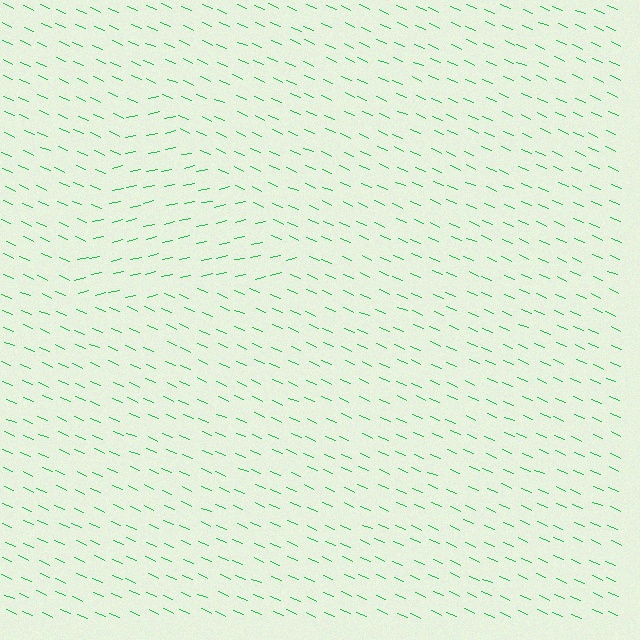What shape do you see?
I see a triangle.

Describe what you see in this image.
The image is filled with small green line segments. A triangle region in the image has lines oriented differently from the surrounding lines, creating a visible texture boundary.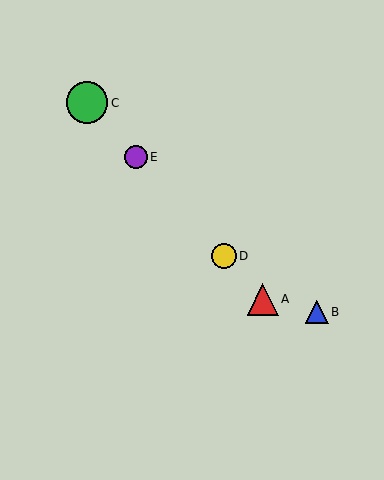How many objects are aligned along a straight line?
4 objects (A, C, D, E) are aligned along a straight line.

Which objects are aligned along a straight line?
Objects A, C, D, E are aligned along a straight line.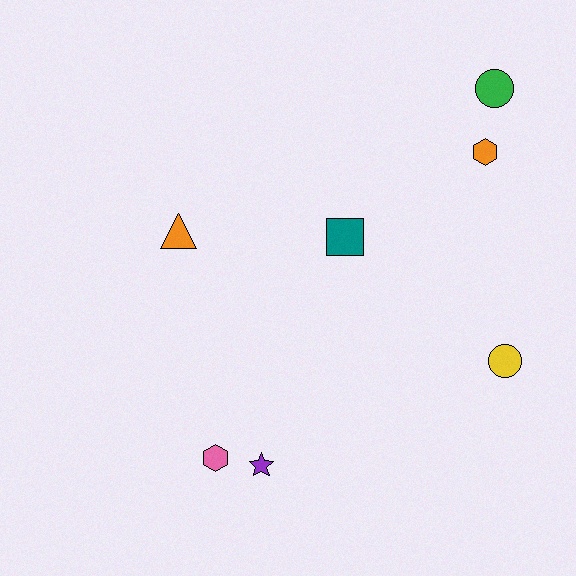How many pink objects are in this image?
There is 1 pink object.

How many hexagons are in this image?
There are 2 hexagons.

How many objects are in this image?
There are 7 objects.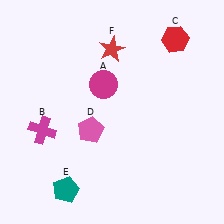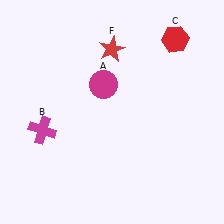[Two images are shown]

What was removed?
The pink pentagon (D), the teal pentagon (E) were removed in Image 2.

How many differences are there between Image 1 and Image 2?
There are 2 differences between the two images.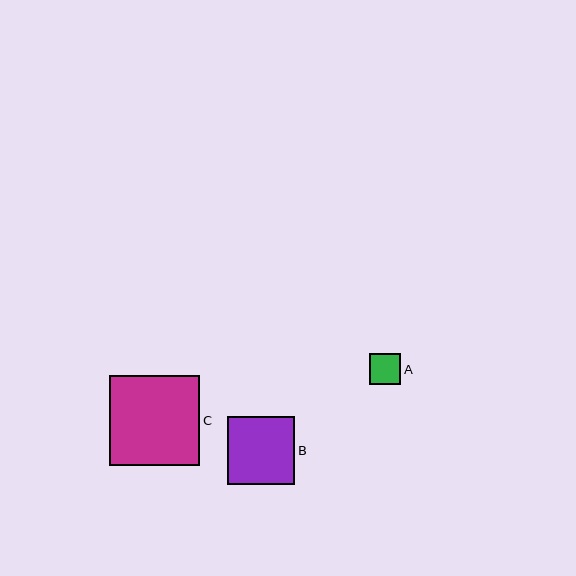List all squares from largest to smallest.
From largest to smallest: C, B, A.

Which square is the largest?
Square C is the largest with a size of approximately 90 pixels.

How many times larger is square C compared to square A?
Square C is approximately 2.9 times the size of square A.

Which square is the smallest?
Square A is the smallest with a size of approximately 31 pixels.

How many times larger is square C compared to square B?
Square C is approximately 1.3 times the size of square B.